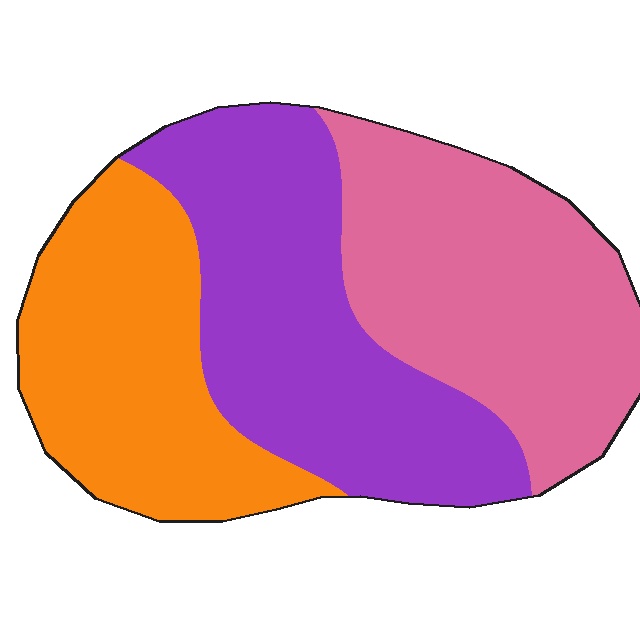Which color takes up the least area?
Orange, at roughly 30%.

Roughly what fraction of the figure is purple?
Purple covers roughly 35% of the figure.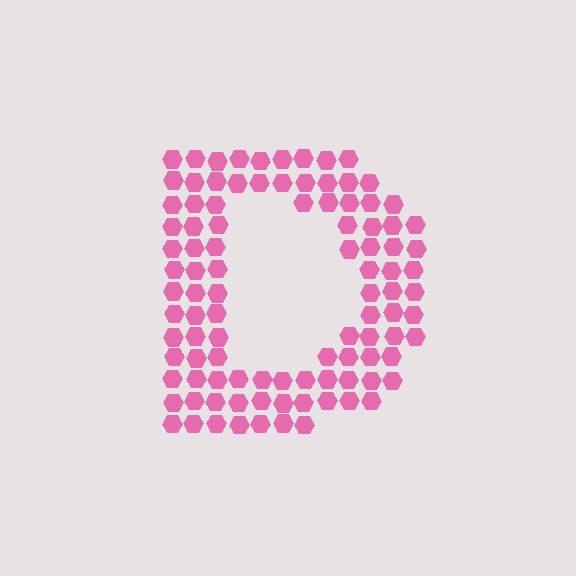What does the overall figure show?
The overall figure shows the letter D.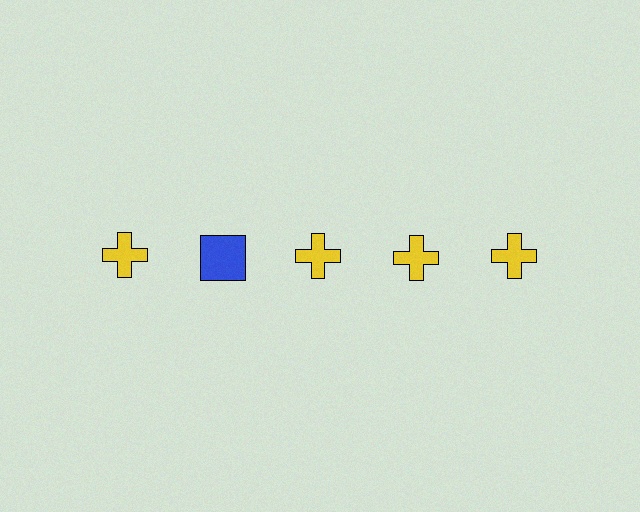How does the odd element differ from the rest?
It differs in both color (blue instead of yellow) and shape (square instead of cross).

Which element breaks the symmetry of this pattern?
The blue square in the top row, second from left column breaks the symmetry. All other shapes are yellow crosses.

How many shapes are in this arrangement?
There are 5 shapes arranged in a grid pattern.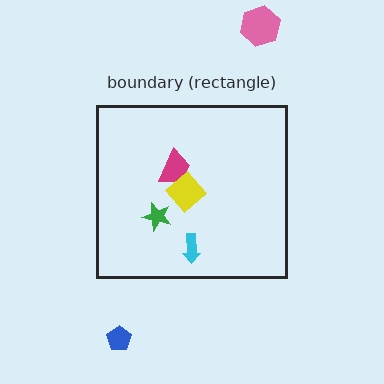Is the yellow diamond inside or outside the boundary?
Inside.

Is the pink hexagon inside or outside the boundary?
Outside.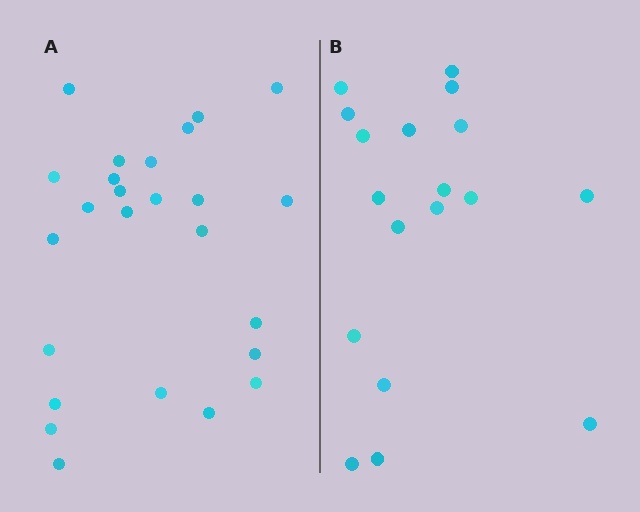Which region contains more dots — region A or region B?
Region A (the left region) has more dots.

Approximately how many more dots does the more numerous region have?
Region A has roughly 8 or so more dots than region B.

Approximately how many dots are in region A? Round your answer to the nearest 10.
About 20 dots. (The exact count is 25, which rounds to 20.)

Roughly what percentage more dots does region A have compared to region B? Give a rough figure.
About 40% more.